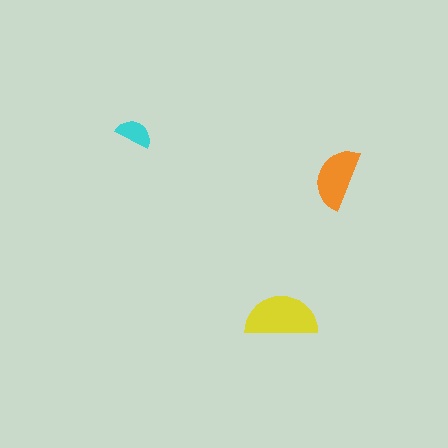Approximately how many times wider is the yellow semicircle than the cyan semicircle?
About 2 times wider.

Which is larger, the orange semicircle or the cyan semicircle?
The orange one.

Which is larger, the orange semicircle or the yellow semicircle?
The yellow one.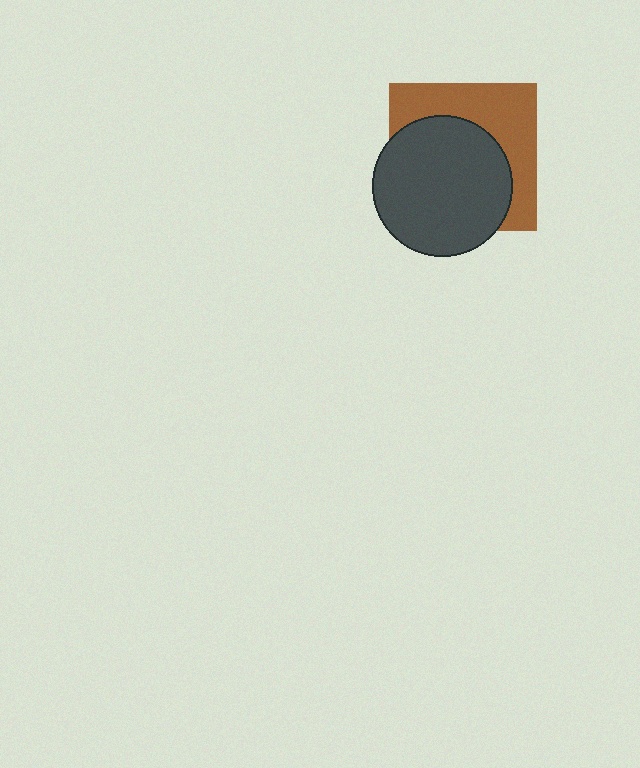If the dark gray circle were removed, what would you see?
You would see the complete brown square.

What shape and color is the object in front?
The object in front is a dark gray circle.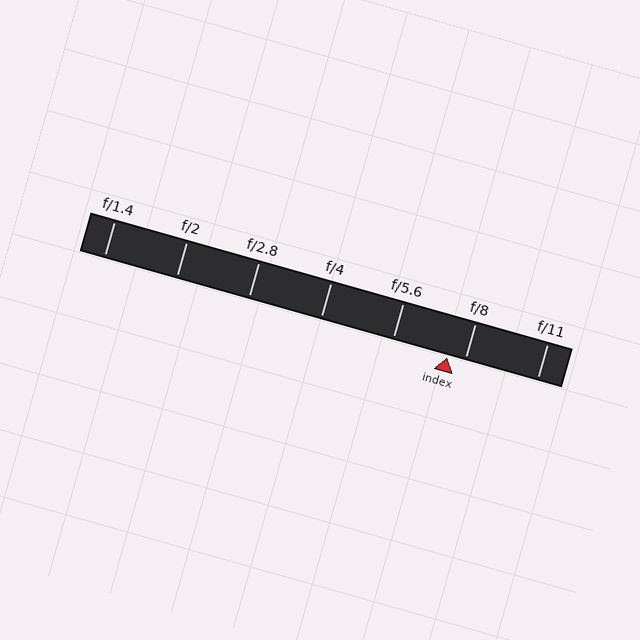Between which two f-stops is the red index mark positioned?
The index mark is between f/5.6 and f/8.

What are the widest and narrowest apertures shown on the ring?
The widest aperture shown is f/1.4 and the narrowest is f/11.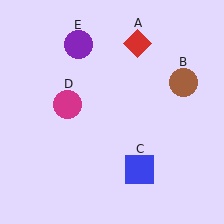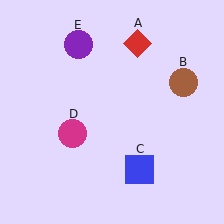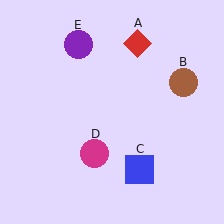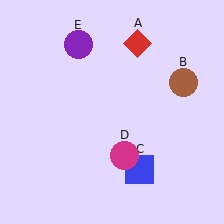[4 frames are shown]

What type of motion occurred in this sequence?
The magenta circle (object D) rotated counterclockwise around the center of the scene.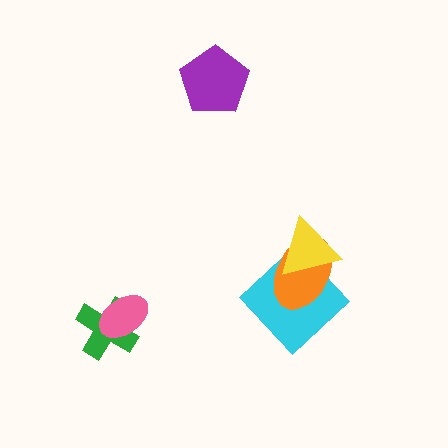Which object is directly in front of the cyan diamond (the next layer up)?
The orange ellipse is directly in front of the cyan diamond.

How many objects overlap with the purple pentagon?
0 objects overlap with the purple pentagon.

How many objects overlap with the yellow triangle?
2 objects overlap with the yellow triangle.